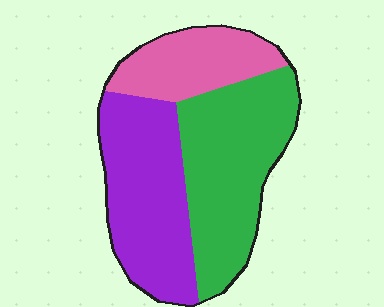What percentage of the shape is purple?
Purple covers about 35% of the shape.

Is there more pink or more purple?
Purple.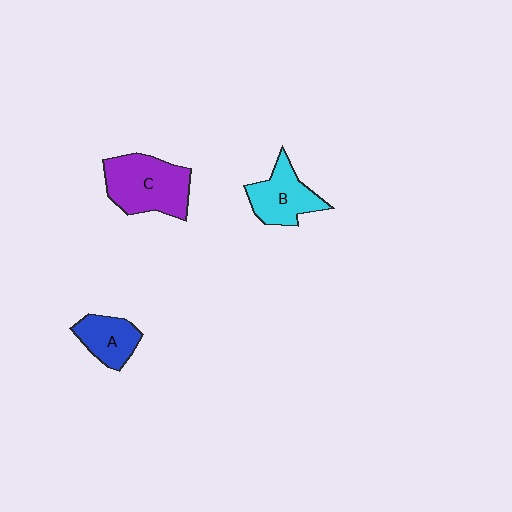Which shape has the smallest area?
Shape A (blue).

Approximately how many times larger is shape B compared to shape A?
Approximately 1.3 times.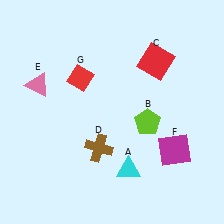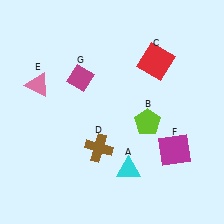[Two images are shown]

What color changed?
The diamond (G) changed from red in Image 1 to magenta in Image 2.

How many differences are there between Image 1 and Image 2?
There is 1 difference between the two images.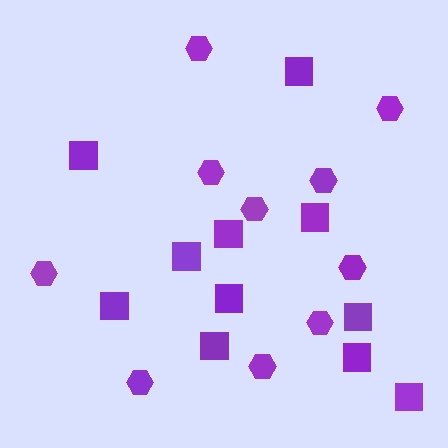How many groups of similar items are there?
There are 2 groups: one group of squares (11) and one group of hexagons (10).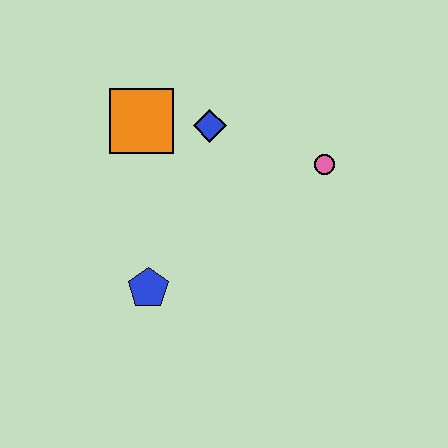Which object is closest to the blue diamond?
The orange square is closest to the blue diamond.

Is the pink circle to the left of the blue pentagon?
No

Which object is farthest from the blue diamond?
The blue pentagon is farthest from the blue diamond.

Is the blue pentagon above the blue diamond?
No